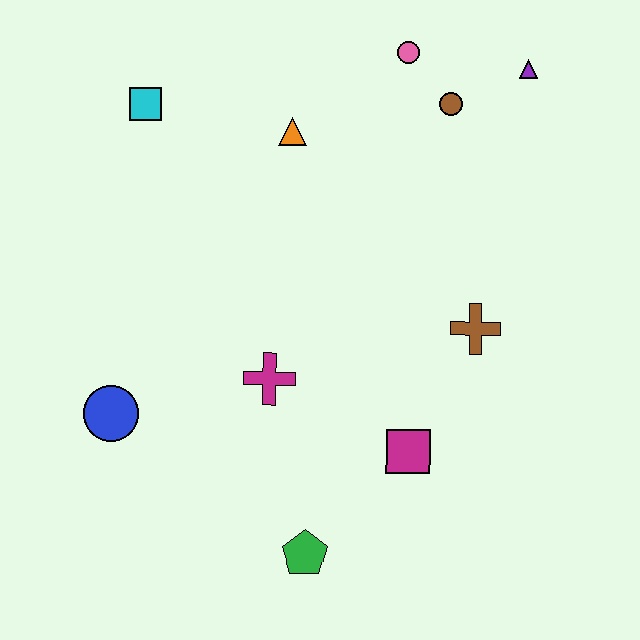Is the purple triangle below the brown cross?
No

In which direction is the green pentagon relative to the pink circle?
The green pentagon is below the pink circle.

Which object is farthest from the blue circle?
The purple triangle is farthest from the blue circle.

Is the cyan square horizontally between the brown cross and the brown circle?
No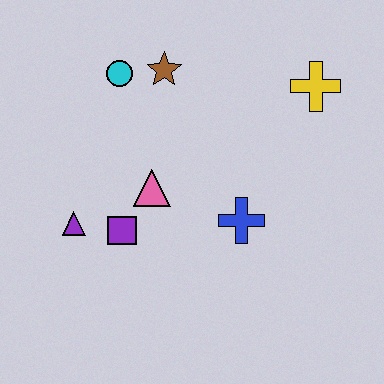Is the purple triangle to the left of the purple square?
Yes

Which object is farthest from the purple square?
The yellow cross is farthest from the purple square.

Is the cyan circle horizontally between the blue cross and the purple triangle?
Yes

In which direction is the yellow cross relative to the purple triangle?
The yellow cross is to the right of the purple triangle.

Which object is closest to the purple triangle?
The purple square is closest to the purple triangle.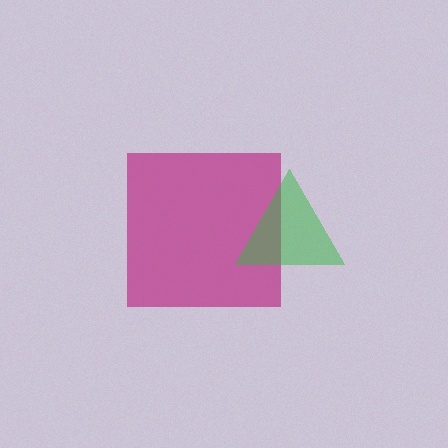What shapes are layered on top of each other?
The layered shapes are: a magenta square, a green triangle.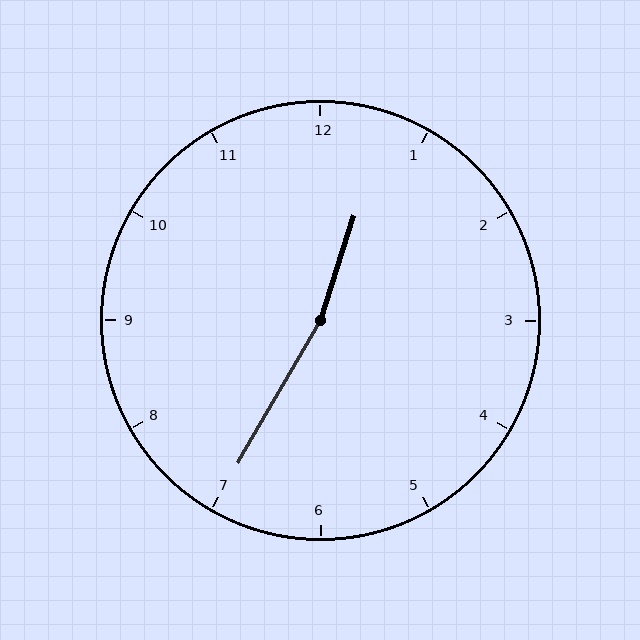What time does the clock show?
12:35.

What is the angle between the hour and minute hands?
Approximately 168 degrees.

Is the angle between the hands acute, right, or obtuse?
It is obtuse.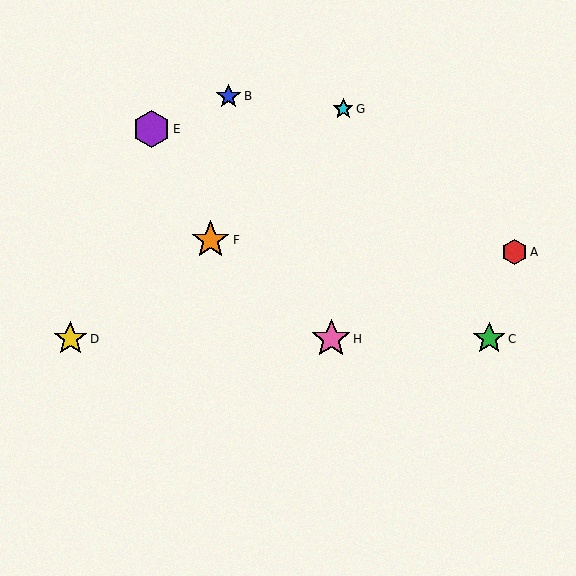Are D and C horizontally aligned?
Yes, both are at y≈339.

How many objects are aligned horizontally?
3 objects (C, D, H) are aligned horizontally.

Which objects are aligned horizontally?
Objects C, D, H are aligned horizontally.